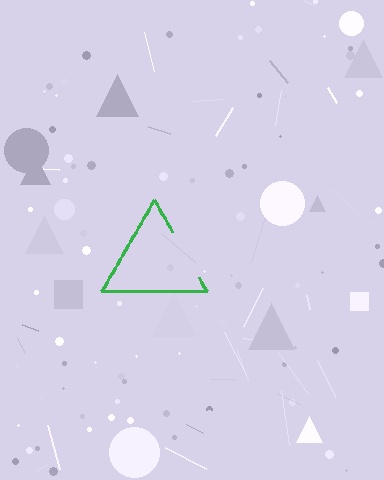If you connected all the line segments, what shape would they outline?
They would outline a triangle.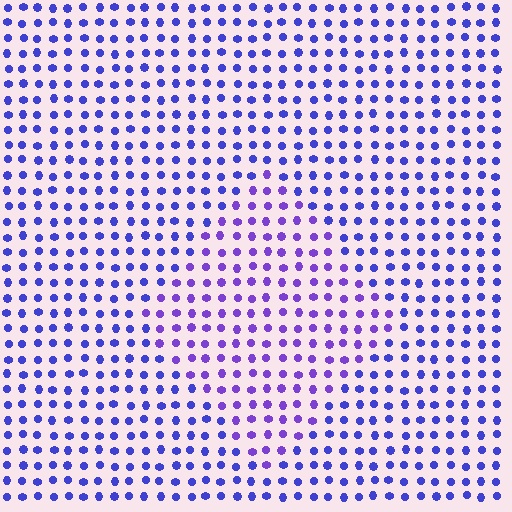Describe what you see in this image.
The image is filled with small blue elements in a uniform arrangement. A diamond-shaped region is visible where the elements are tinted to a slightly different hue, forming a subtle color boundary.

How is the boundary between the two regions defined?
The boundary is defined purely by a slight shift in hue (about 26 degrees). Spacing, size, and orientation are identical on both sides.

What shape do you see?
I see a diamond.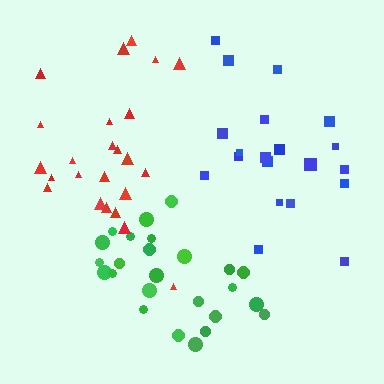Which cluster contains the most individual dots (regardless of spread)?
Green (25).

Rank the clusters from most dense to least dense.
green, red, blue.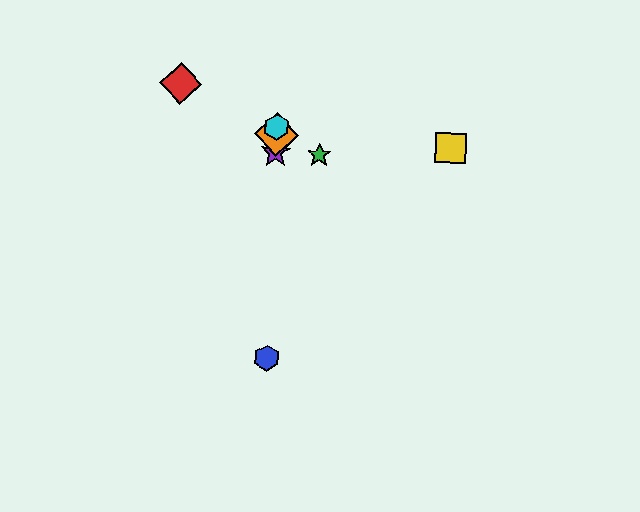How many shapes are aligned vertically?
4 shapes (the blue hexagon, the purple star, the orange diamond, the cyan hexagon) are aligned vertically.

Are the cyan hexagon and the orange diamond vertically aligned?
Yes, both are at x≈277.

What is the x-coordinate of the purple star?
The purple star is at x≈276.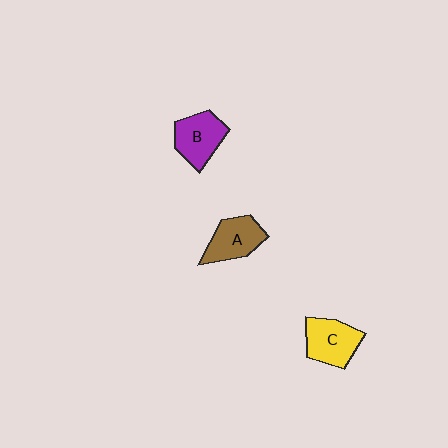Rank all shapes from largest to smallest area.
From largest to smallest: C (yellow), B (purple), A (brown).